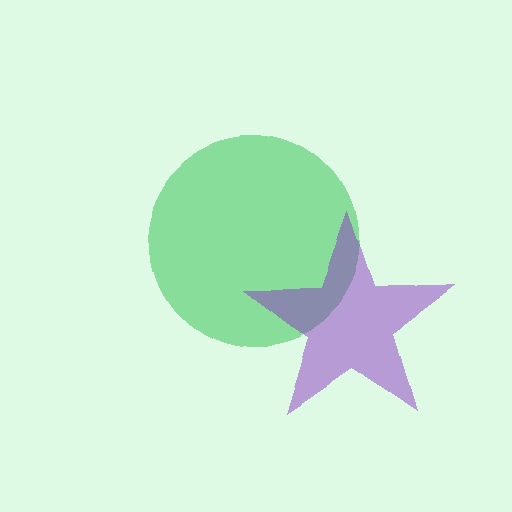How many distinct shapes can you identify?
There are 2 distinct shapes: a green circle, a purple star.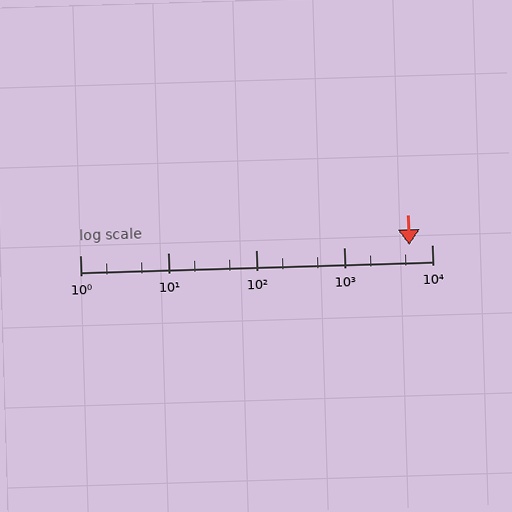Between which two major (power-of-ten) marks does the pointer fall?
The pointer is between 1000 and 10000.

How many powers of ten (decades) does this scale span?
The scale spans 4 decades, from 1 to 10000.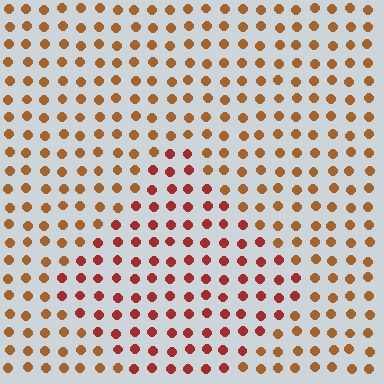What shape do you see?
I see a diamond.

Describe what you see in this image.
The image is filled with small brown elements in a uniform arrangement. A diamond-shaped region is visible where the elements are tinted to a slightly different hue, forming a subtle color boundary.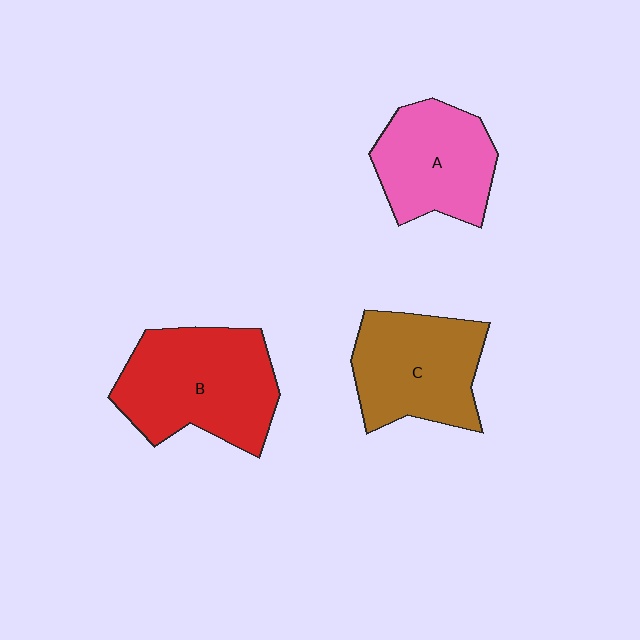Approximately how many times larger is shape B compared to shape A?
Approximately 1.3 times.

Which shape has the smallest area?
Shape A (pink).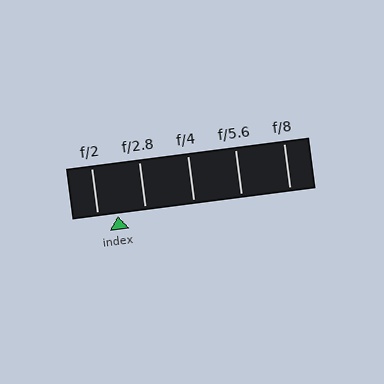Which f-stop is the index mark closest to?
The index mark is closest to f/2.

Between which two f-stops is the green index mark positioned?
The index mark is between f/2 and f/2.8.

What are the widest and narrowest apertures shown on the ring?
The widest aperture shown is f/2 and the narrowest is f/8.